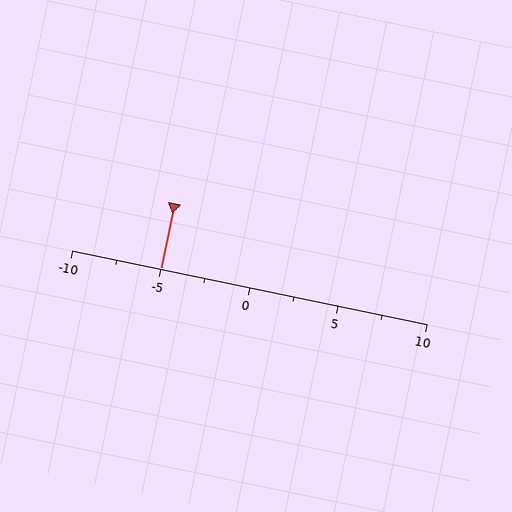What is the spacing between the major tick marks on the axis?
The major ticks are spaced 5 apart.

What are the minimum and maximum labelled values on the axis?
The axis runs from -10 to 10.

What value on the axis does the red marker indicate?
The marker indicates approximately -5.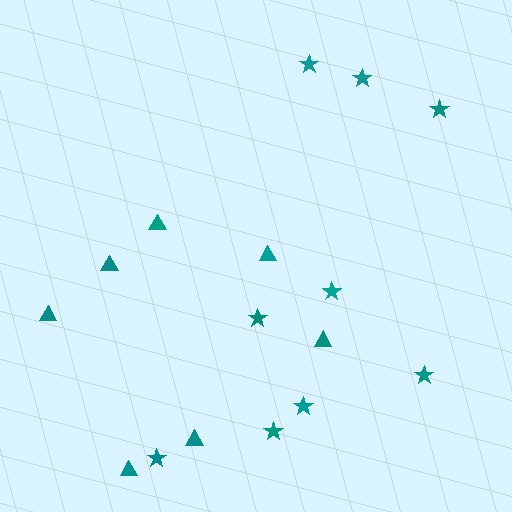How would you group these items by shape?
There are 2 groups: one group of stars (9) and one group of triangles (7).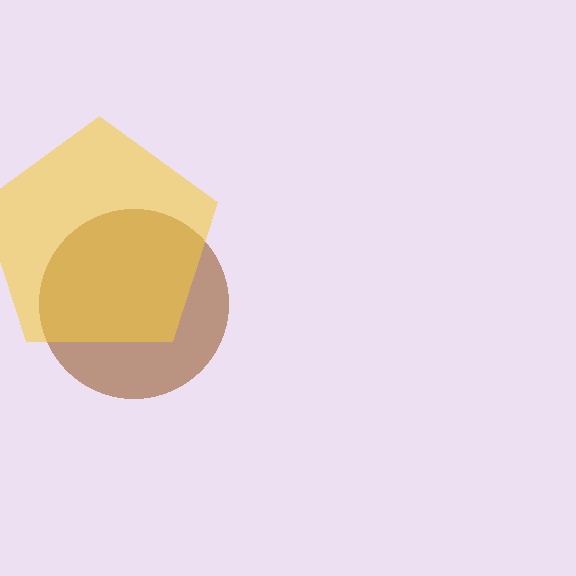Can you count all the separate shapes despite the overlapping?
Yes, there are 2 separate shapes.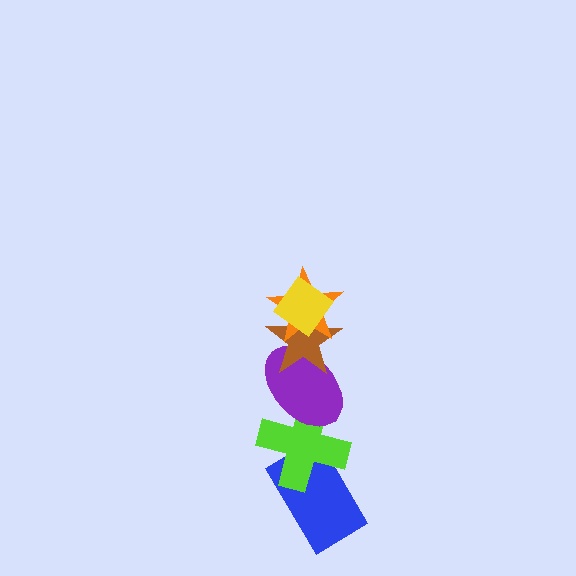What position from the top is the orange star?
The orange star is 2nd from the top.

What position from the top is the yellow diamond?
The yellow diamond is 1st from the top.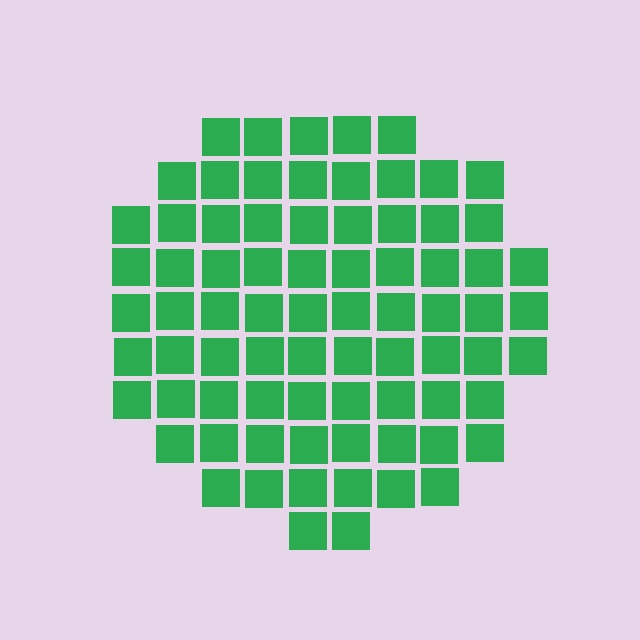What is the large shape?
The large shape is a circle.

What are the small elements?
The small elements are squares.